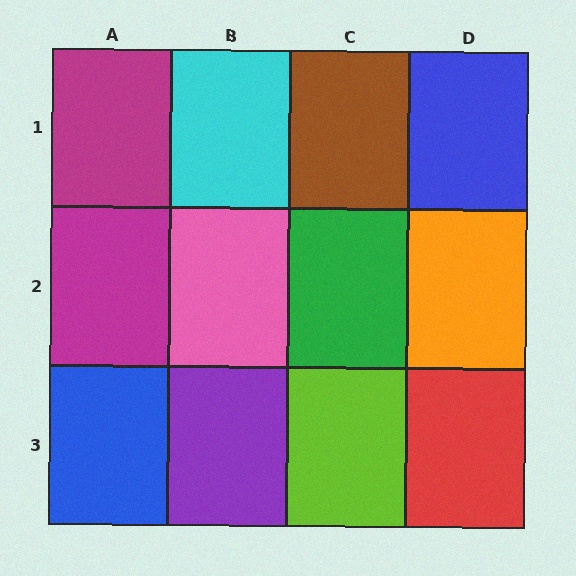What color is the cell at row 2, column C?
Green.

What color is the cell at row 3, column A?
Blue.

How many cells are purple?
1 cell is purple.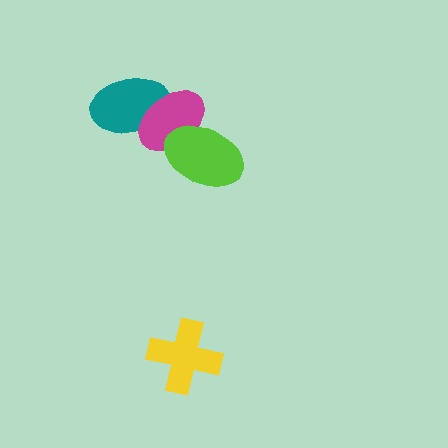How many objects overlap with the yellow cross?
0 objects overlap with the yellow cross.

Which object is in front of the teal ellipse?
The magenta ellipse is in front of the teal ellipse.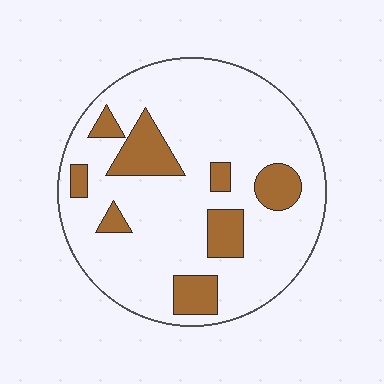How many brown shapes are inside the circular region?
8.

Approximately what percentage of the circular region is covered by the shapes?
Approximately 20%.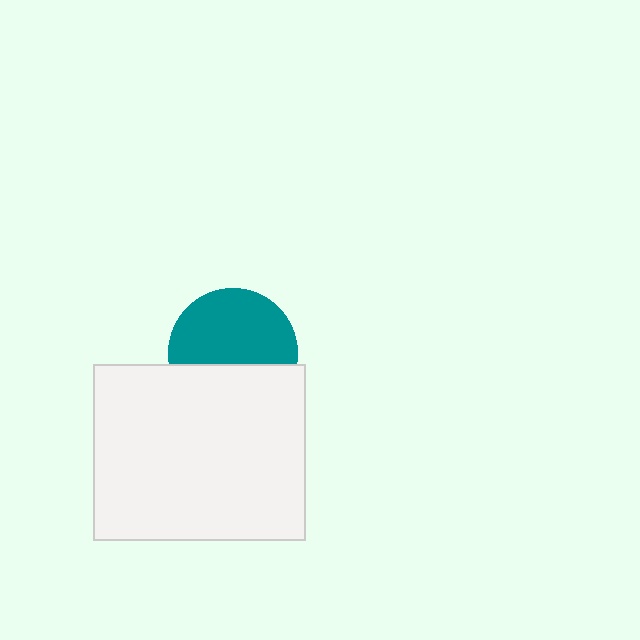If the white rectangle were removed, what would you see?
You would see the complete teal circle.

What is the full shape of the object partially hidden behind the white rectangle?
The partially hidden object is a teal circle.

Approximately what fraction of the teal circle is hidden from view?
Roughly 40% of the teal circle is hidden behind the white rectangle.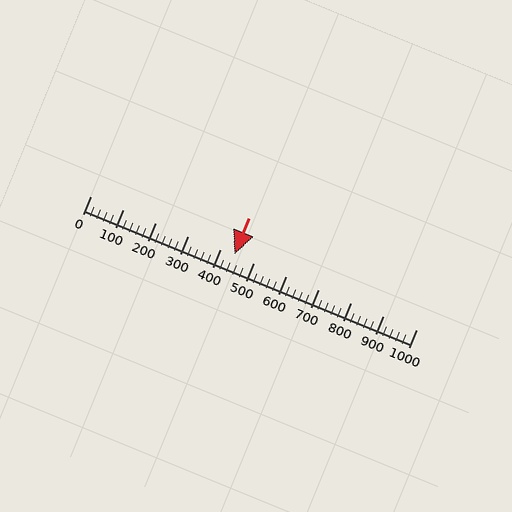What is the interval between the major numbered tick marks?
The major tick marks are spaced 100 units apart.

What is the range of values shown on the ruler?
The ruler shows values from 0 to 1000.